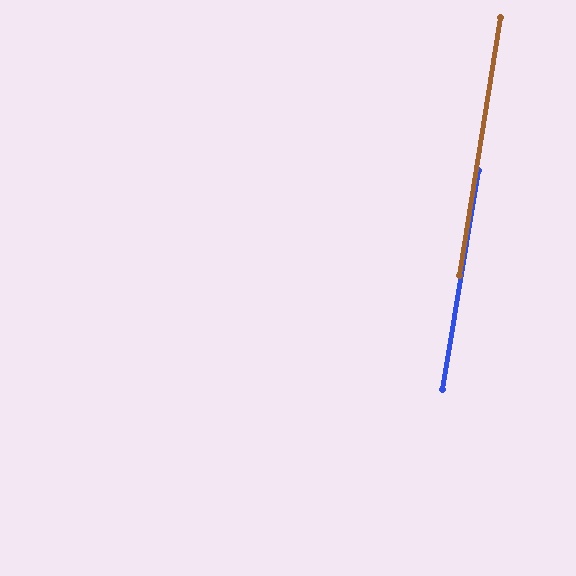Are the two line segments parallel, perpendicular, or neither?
Parallel — their directions differ by only 0.2°.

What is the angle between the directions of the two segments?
Approximately 0 degrees.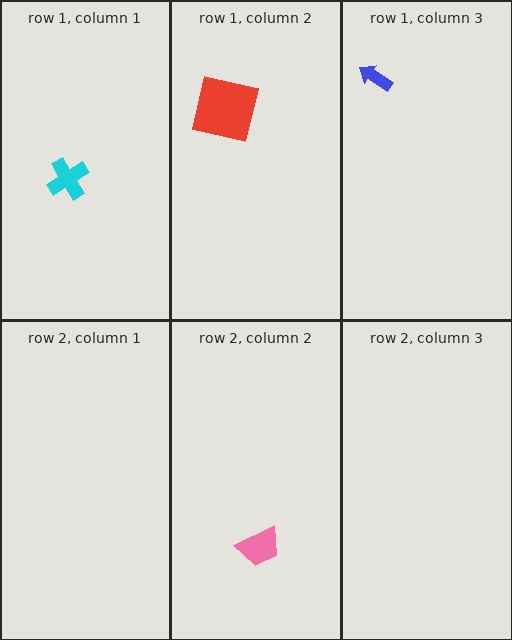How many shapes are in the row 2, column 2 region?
1.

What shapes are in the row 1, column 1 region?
The cyan cross.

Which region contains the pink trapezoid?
The row 2, column 2 region.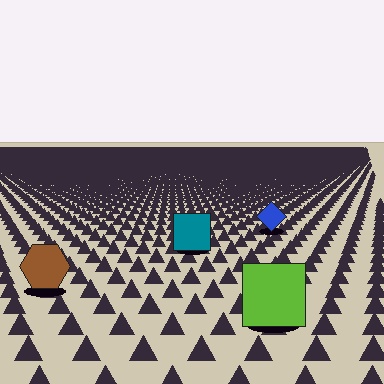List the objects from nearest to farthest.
From nearest to farthest: the lime square, the brown hexagon, the teal square, the blue diamond.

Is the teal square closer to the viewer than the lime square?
No. The lime square is closer — you can tell from the texture gradient: the ground texture is coarser near it.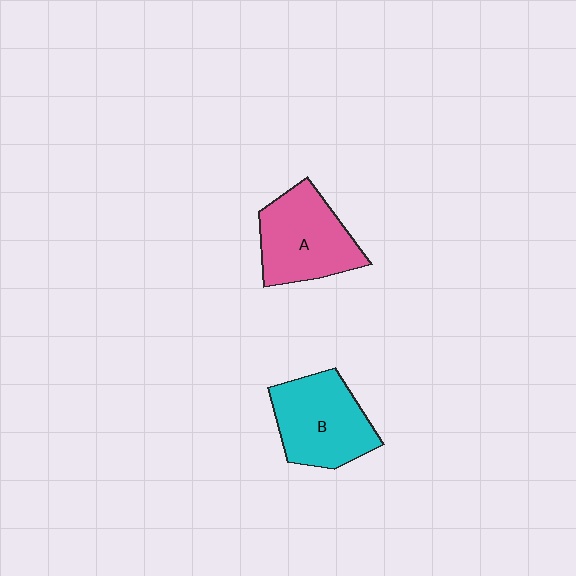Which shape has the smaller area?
Shape A (pink).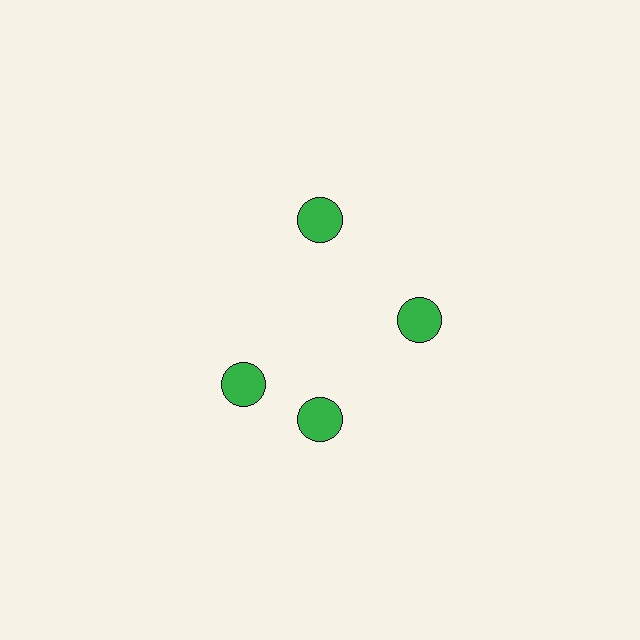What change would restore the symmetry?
The symmetry would be restored by rotating it back into even spacing with its neighbors so that all 4 circles sit at equal angles and equal distance from the center.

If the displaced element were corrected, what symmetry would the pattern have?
It would have 4-fold rotational symmetry — the pattern would map onto itself every 90 degrees.